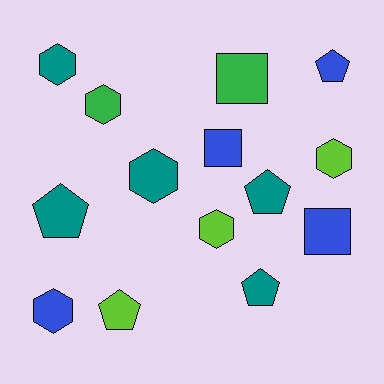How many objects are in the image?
There are 14 objects.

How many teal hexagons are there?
There are 2 teal hexagons.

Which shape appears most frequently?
Hexagon, with 6 objects.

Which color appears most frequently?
Teal, with 5 objects.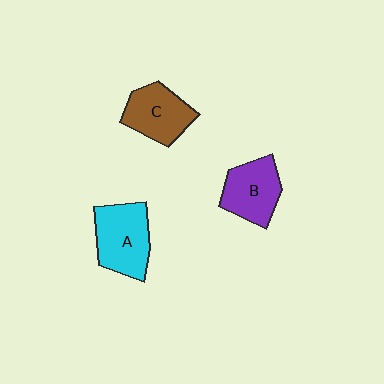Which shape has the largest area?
Shape A (cyan).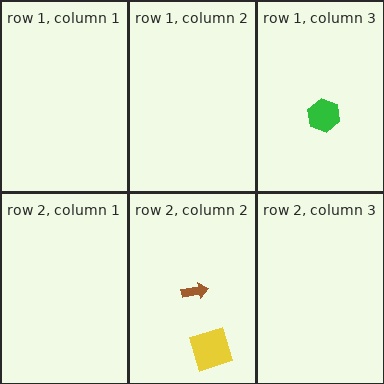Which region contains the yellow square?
The row 2, column 2 region.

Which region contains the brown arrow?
The row 2, column 2 region.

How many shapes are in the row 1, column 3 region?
1.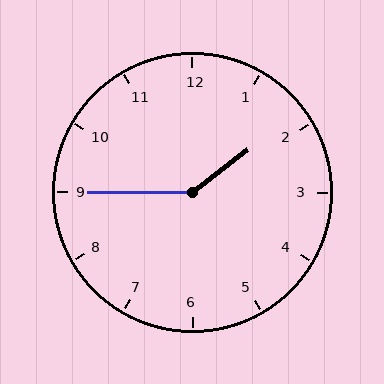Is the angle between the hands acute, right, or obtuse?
It is obtuse.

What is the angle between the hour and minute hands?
Approximately 142 degrees.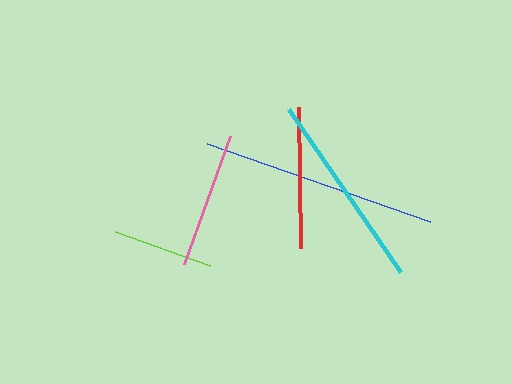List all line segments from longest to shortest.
From longest to shortest: blue, cyan, red, pink, lime.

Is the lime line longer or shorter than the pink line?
The pink line is longer than the lime line.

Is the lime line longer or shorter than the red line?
The red line is longer than the lime line.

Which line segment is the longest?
The blue line is the longest at approximately 235 pixels.